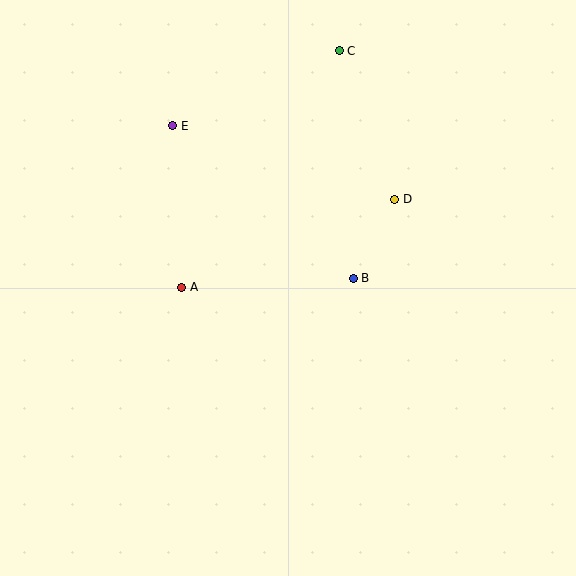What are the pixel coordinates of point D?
Point D is at (395, 199).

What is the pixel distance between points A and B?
The distance between A and B is 171 pixels.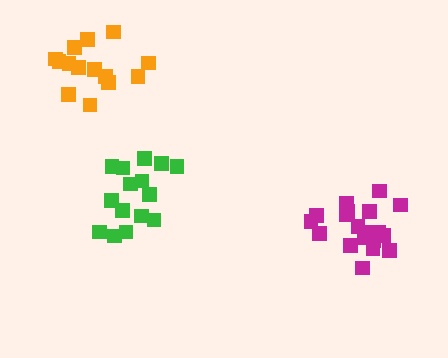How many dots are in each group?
Group 1: 15 dots, Group 2: 14 dots, Group 3: 19 dots (48 total).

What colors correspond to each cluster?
The clusters are colored: green, orange, magenta.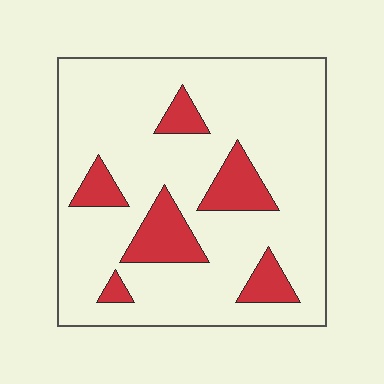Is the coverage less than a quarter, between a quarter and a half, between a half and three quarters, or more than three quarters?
Less than a quarter.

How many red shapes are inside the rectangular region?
6.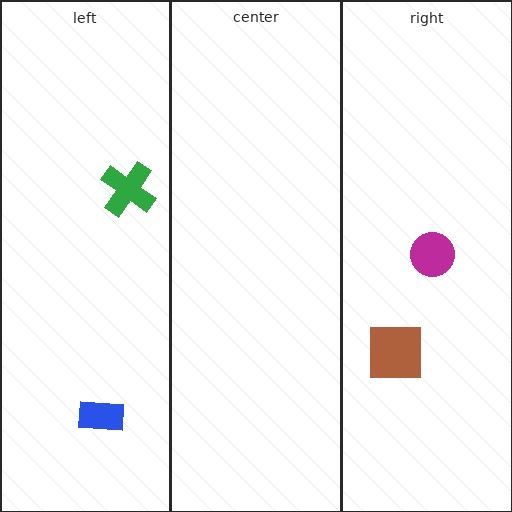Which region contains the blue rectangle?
The left region.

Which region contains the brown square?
The right region.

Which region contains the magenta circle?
The right region.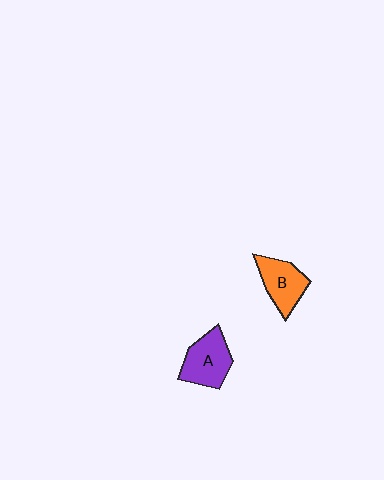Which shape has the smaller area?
Shape B (orange).